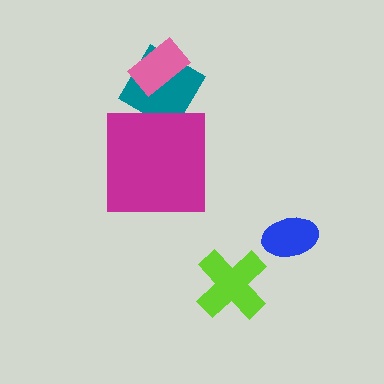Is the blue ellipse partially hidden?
No, no other shape covers it.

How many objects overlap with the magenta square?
1 object overlaps with the magenta square.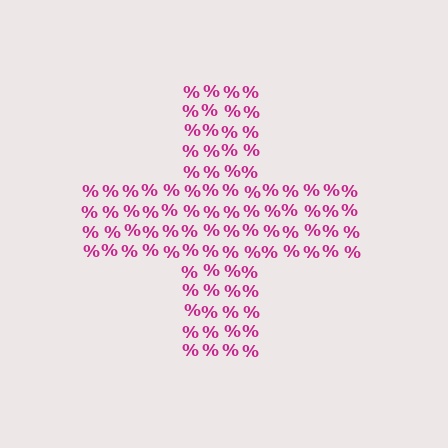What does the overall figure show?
The overall figure shows a cross.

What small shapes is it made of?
It is made of small percent signs.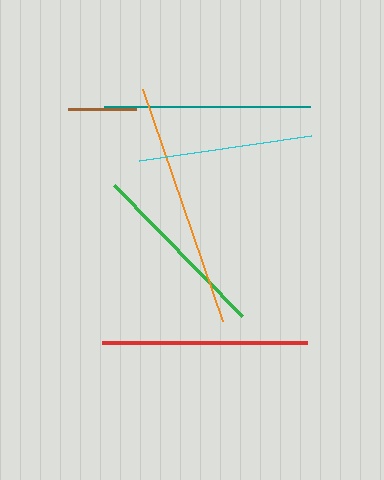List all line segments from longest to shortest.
From longest to shortest: orange, teal, red, green, cyan, brown.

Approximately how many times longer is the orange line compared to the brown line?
The orange line is approximately 3.6 times the length of the brown line.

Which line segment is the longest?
The orange line is the longest at approximately 245 pixels.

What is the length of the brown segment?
The brown segment is approximately 68 pixels long.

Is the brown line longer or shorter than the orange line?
The orange line is longer than the brown line.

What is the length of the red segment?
The red segment is approximately 205 pixels long.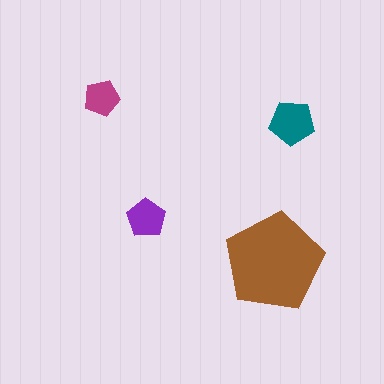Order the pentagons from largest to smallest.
the brown one, the teal one, the purple one, the magenta one.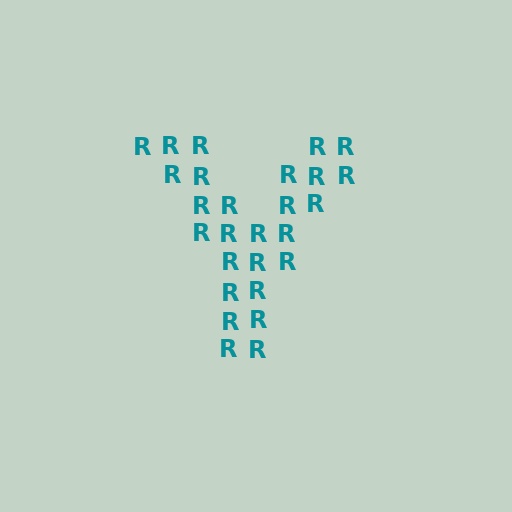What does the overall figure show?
The overall figure shows the letter Y.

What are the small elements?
The small elements are letter R's.